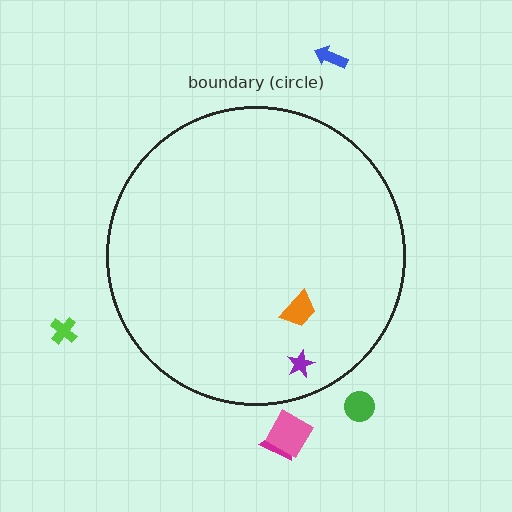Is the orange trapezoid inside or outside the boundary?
Inside.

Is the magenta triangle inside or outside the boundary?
Outside.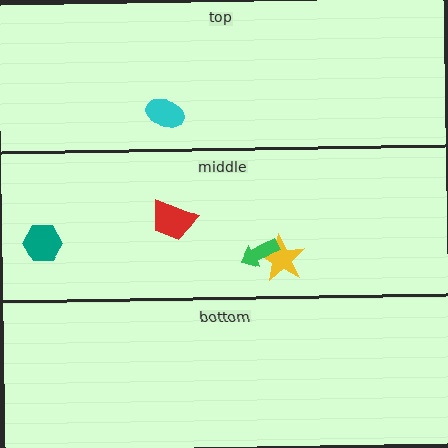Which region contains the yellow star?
The middle region.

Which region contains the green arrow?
The middle region.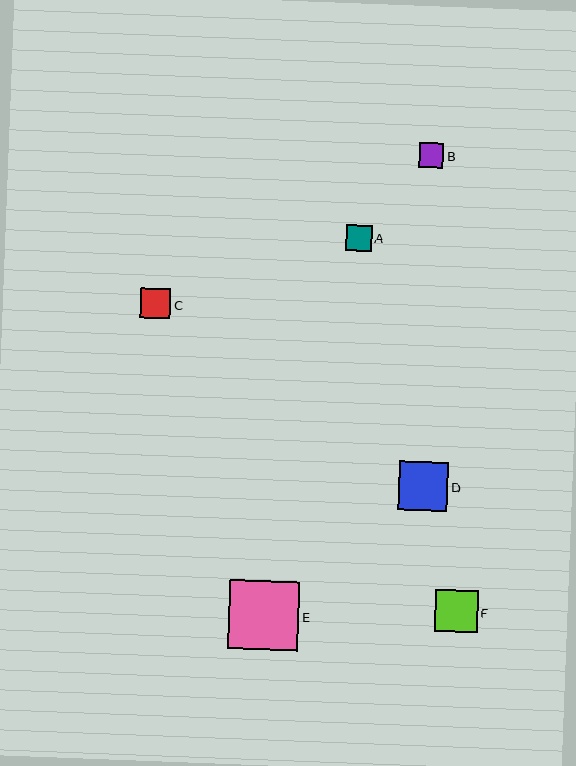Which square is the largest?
Square E is the largest with a size of approximately 70 pixels.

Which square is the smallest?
Square B is the smallest with a size of approximately 25 pixels.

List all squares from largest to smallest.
From largest to smallest: E, D, F, C, A, B.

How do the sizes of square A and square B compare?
Square A and square B are approximately the same size.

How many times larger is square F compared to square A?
Square F is approximately 1.7 times the size of square A.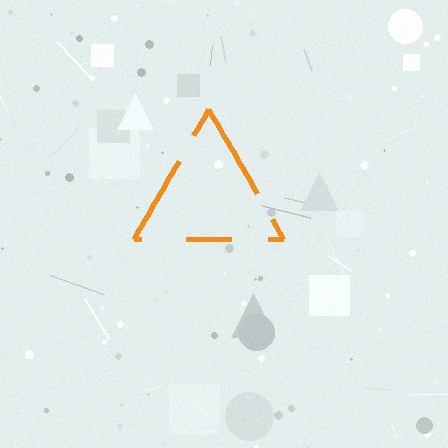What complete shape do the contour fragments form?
The contour fragments form a triangle.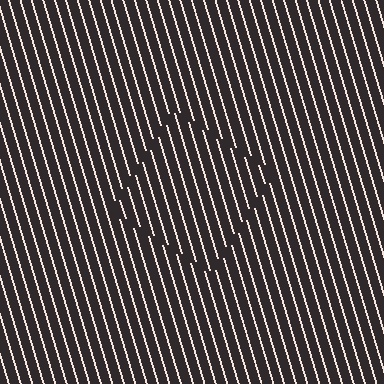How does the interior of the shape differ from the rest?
The interior of the shape contains the same grating, shifted by half a period — the contour is defined by the phase discontinuity where line-ends from the inner and outer gratings abut.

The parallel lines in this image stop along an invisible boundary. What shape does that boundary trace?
An illusory square. The interior of the shape contains the same grating, shifted by half a period — the contour is defined by the phase discontinuity where line-ends from the inner and outer gratings abut.